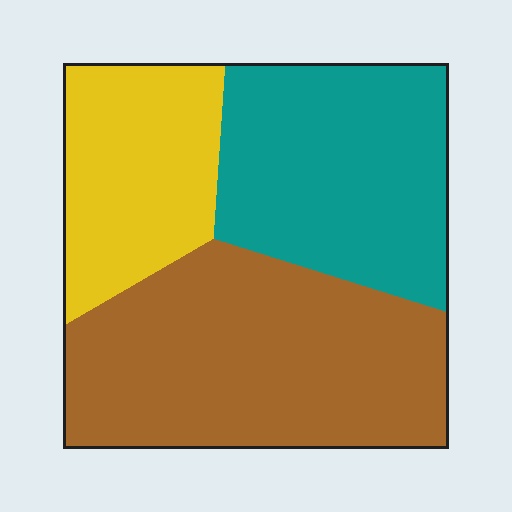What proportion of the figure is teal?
Teal covers about 35% of the figure.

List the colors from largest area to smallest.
From largest to smallest: brown, teal, yellow.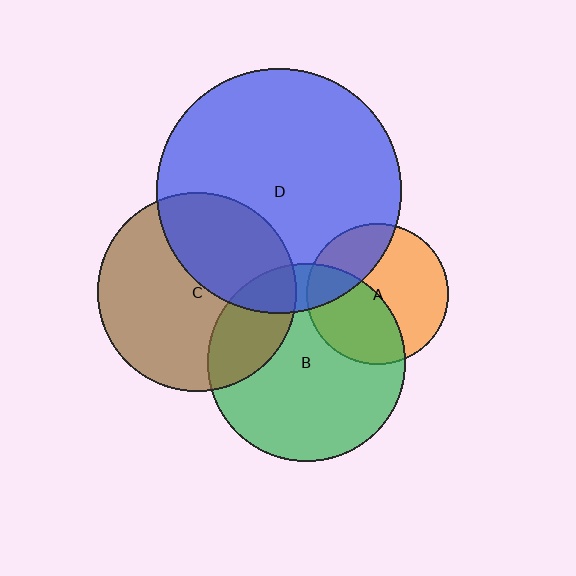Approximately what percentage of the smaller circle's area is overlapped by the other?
Approximately 40%.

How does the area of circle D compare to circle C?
Approximately 1.5 times.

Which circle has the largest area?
Circle D (blue).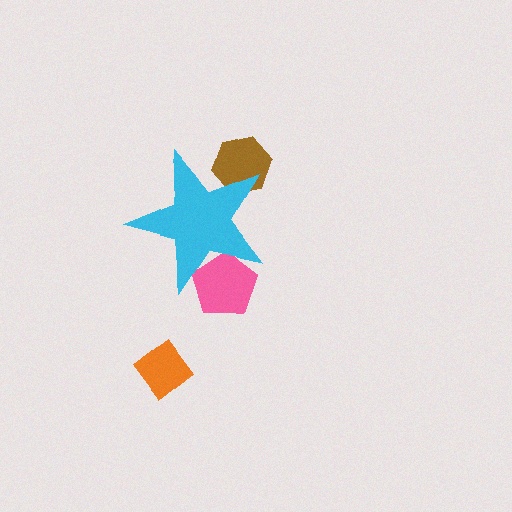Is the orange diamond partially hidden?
No, the orange diamond is fully visible.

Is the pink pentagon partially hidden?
Yes, the pink pentagon is partially hidden behind the cyan star.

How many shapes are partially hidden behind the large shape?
2 shapes are partially hidden.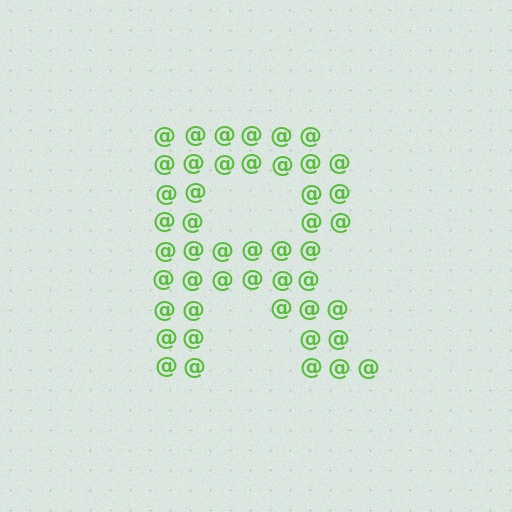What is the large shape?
The large shape is the letter R.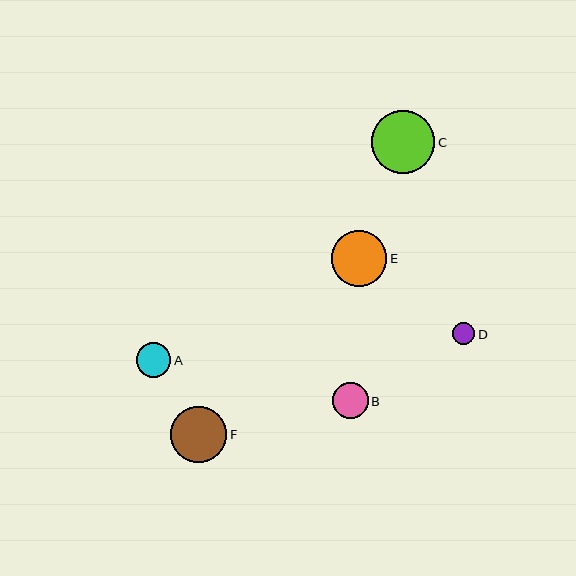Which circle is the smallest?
Circle D is the smallest with a size of approximately 23 pixels.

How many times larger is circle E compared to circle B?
Circle E is approximately 1.6 times the size of circle B.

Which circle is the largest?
Circle C is the largest with a size of approximately 63 pixels.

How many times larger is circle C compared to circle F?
Circle C is approximately 1.1 times the size of circle F.